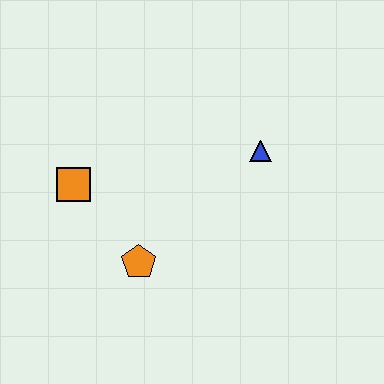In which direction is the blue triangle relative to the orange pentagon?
The blue triangle is to the right of the orange pentagon.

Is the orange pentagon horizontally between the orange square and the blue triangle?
Yes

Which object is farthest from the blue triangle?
The orange square is farthest from the blue triangle.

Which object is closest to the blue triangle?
The orange pentagon is closest to the blue triangle.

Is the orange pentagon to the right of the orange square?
Yes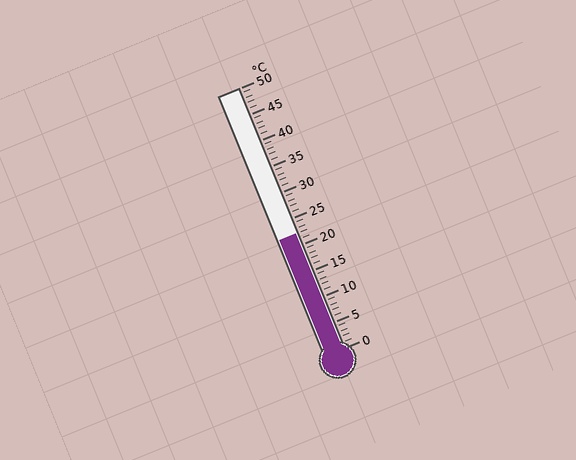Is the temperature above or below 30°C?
The temperature is below 30°C.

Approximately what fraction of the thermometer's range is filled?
The thermometer is filled to approximately 45% of its range.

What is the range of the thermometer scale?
The thermometer scale ranges from 0°C to 50°C.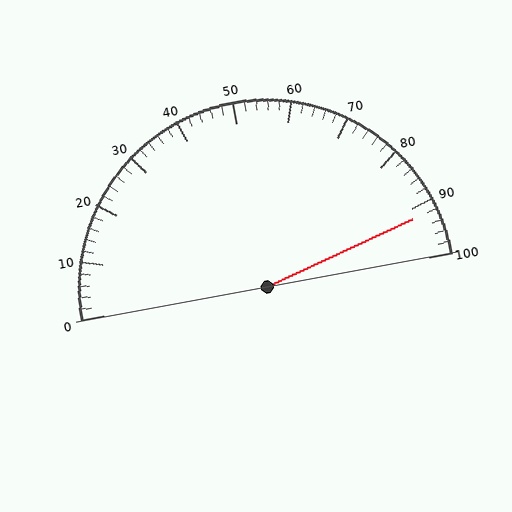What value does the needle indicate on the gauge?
The needle indicates approximately 92.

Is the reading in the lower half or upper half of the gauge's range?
The reading is in the upper half of the range (0 to 100).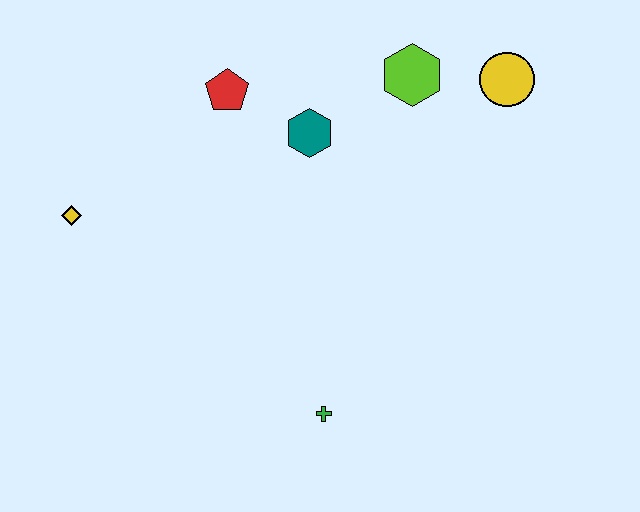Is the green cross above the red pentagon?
No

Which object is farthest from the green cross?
The yellow circle is farthest from the green cross.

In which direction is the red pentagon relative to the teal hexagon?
The red pentagon is to the left of the teal hexagon.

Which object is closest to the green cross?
The teal hexagon is closest to the green cross.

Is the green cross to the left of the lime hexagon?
Yes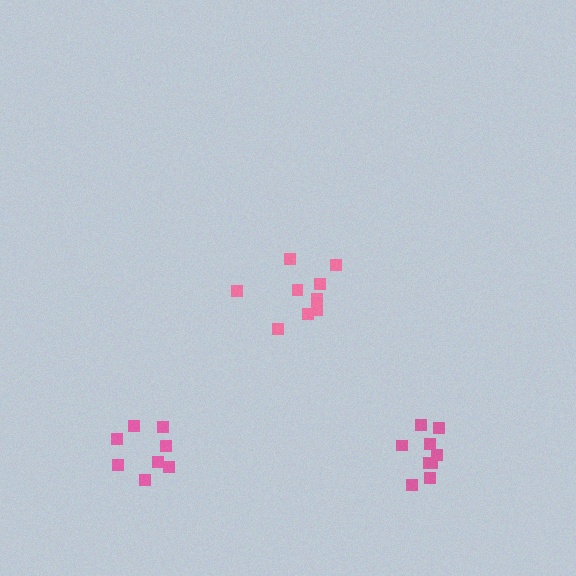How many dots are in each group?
Group 1: 9 dots, Group 2: 9 dots, Group 3: 8 dots (26 total).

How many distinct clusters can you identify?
There are 3 distinct clusters.